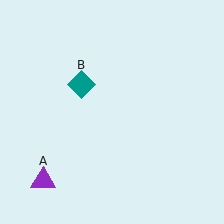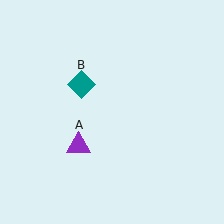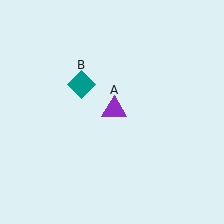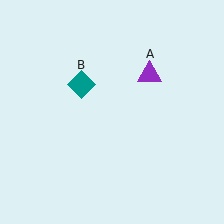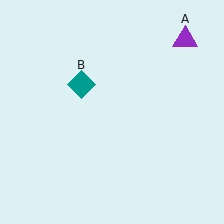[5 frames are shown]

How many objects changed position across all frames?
1 object changed position: purple triangle (object A).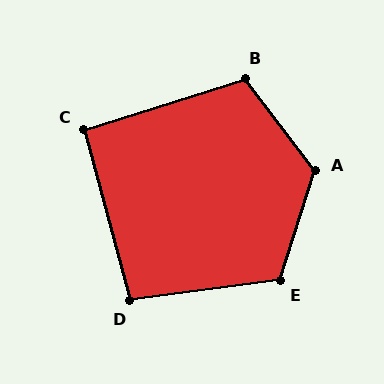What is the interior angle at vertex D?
Approximately 97 degrees (obtuse).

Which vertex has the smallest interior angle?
C, at approximately 92 degrees.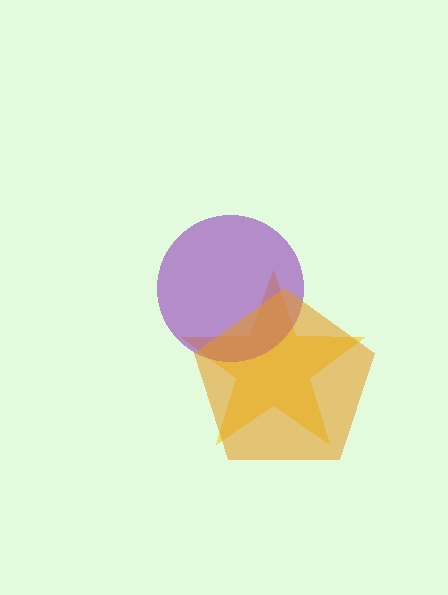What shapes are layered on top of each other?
The layered shapes are: a yellow star, a purple circle, an orange pentagon.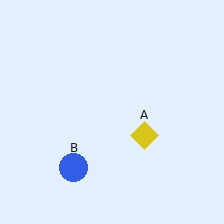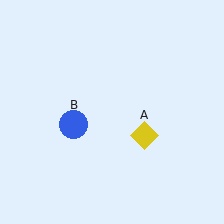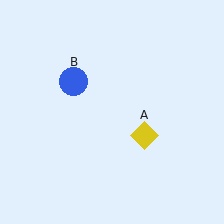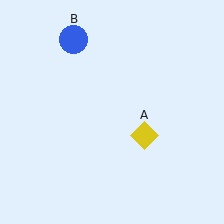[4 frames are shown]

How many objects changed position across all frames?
1 object changed position: blue circle (object B).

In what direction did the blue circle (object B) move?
The blue circle (object B) moved up.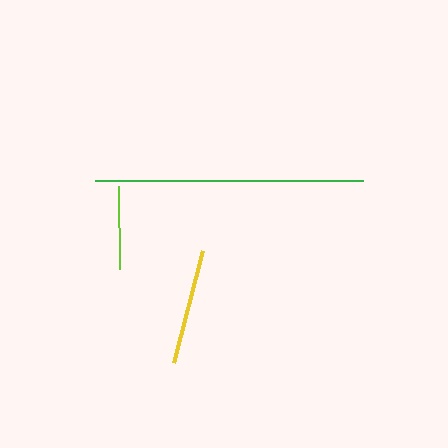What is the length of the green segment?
The green segment is approximately 268 pixels long.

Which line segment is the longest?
The green line is the longest at approximately 268 pixels.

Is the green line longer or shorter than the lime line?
The green line is longer than the lime line.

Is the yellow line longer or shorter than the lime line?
The yellow line is longer than the lime line.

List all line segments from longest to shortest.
From longest to shortest: green, yellow, lime.